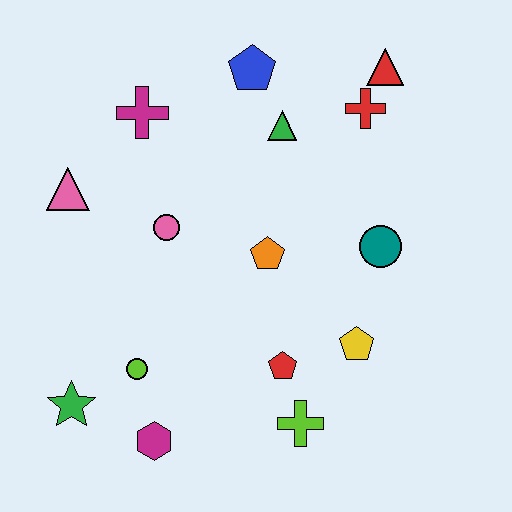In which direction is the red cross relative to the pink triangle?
The red cross is to the right of the pink triangle.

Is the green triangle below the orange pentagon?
No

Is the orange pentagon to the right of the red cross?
No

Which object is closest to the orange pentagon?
The pink circle is closest to the orange pentagon.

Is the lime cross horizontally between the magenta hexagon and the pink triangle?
No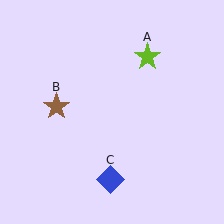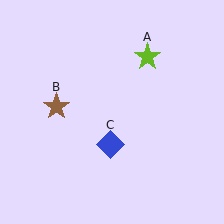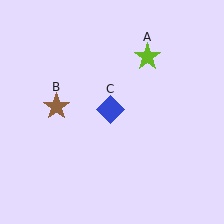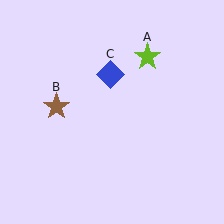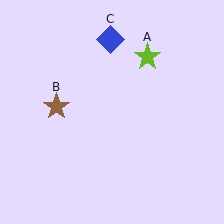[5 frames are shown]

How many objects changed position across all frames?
1 object changed position: blue diamond (object C).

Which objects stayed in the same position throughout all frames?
Lime star (object A) and brown star (object B) remained stationary.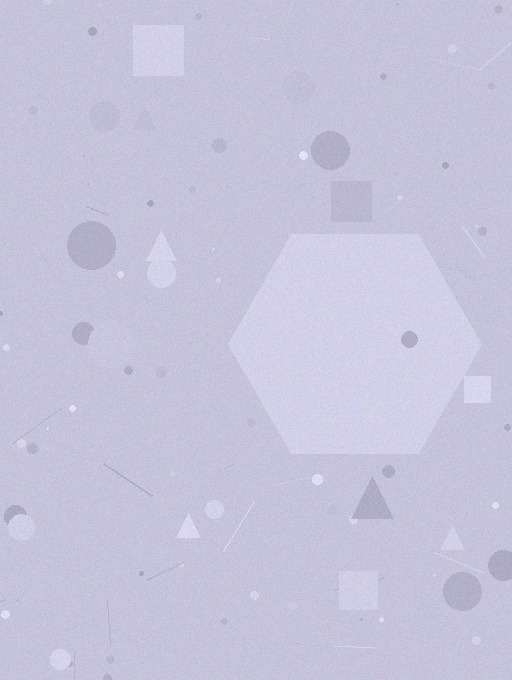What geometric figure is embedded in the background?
A hexagon is embedded in the background.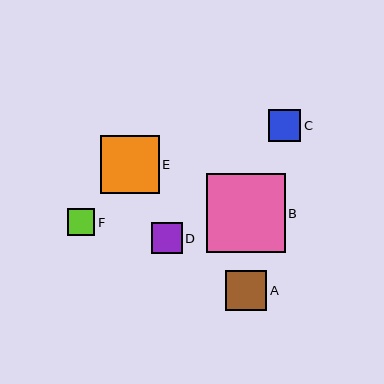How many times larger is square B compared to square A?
Square B is approximately 1.9 times the size of square A.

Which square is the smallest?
Square F is the smallest with a size of approximately 27 pixels.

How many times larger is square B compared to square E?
Square B is approximately 1.4 times the size of square E.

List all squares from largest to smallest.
From largest to smallest: B, E, A, C, D, F.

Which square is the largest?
Square B is the largest with a size of approximately 78 pixels.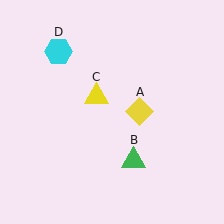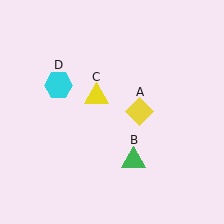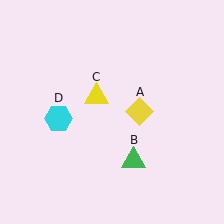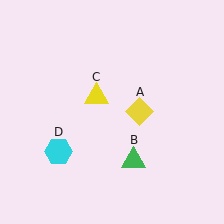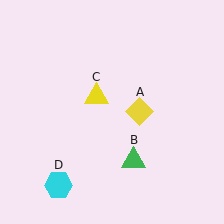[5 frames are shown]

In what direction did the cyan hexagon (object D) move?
The cyan hexagon (object D) moved down.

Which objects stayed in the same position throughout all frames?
Yellow diamond (object A) and green triangle (object B) and yellow triangle (object C) remained stationary.